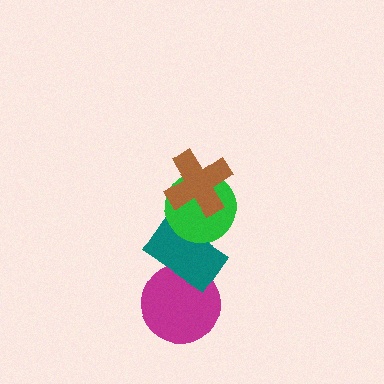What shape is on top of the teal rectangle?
The green circle is on top of the teal rectangle.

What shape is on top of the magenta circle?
The teal rectangle is on top of the magenta circle.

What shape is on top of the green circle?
The brown cross is on top of the green circle.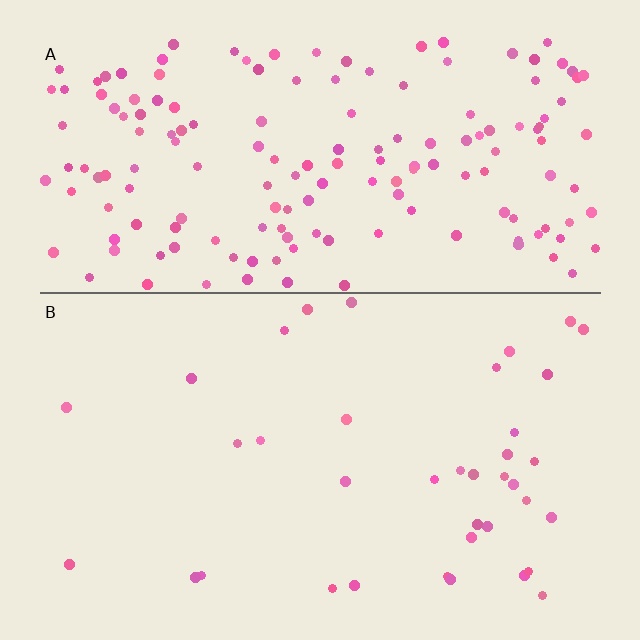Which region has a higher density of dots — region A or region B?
A (the top).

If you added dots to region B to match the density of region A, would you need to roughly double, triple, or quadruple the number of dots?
Approximately quadruple.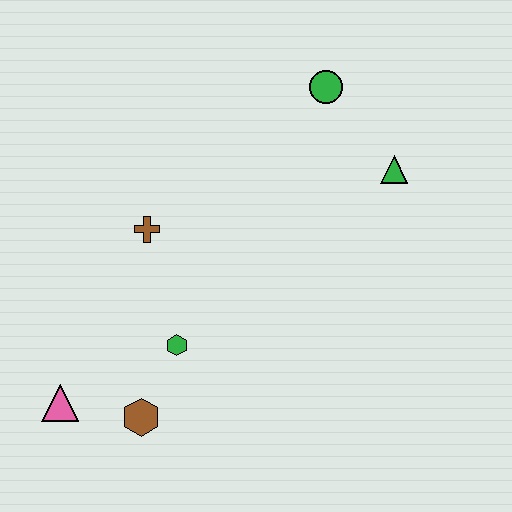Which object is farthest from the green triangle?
The pink triangle is farthest from the green triangle.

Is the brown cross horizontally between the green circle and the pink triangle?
Yes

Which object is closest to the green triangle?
The green circle is closest to the green triangle.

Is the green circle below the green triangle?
No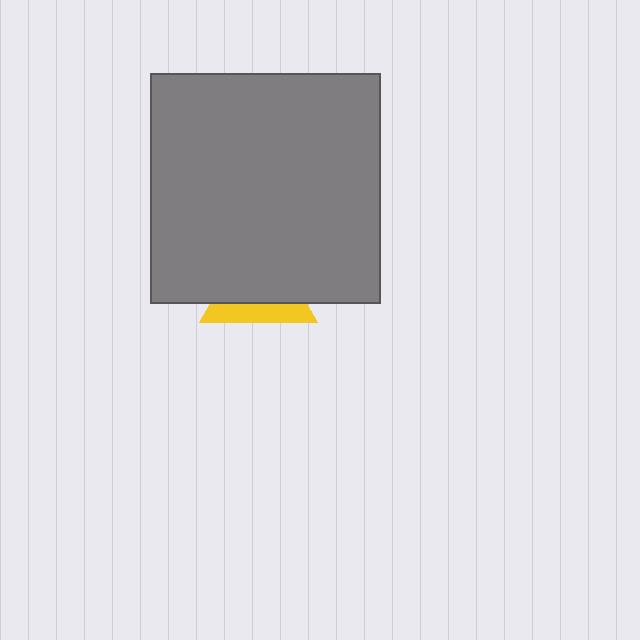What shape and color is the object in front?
The object in front is a gray rectangle.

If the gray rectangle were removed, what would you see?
You would see the complete yellow triangle.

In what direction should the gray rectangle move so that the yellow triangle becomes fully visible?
The gray rectangle should move up. That is the shortest direction to clear the overlap and leave the yellow triangle fully visible.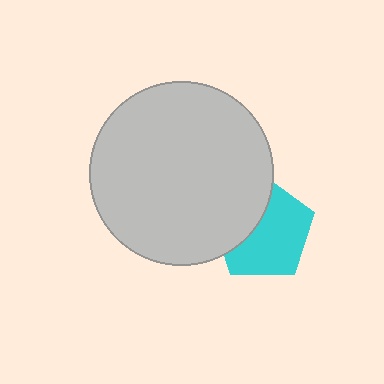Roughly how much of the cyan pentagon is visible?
About half of it is visible (roughly 63%).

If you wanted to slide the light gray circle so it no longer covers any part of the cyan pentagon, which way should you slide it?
Slide it left — that is the most direct way to separate the two shapes.